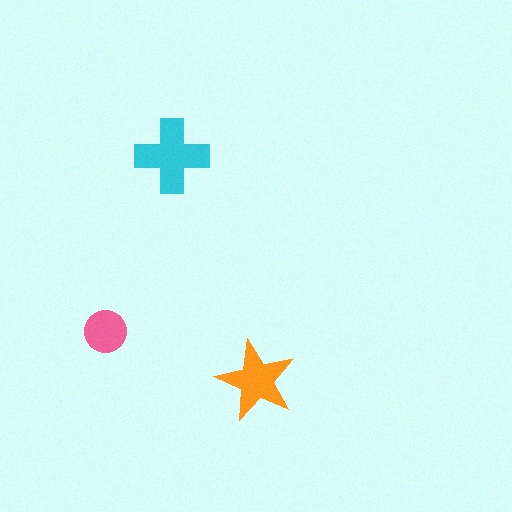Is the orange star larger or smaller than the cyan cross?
Smaller.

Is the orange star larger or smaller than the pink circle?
Larger.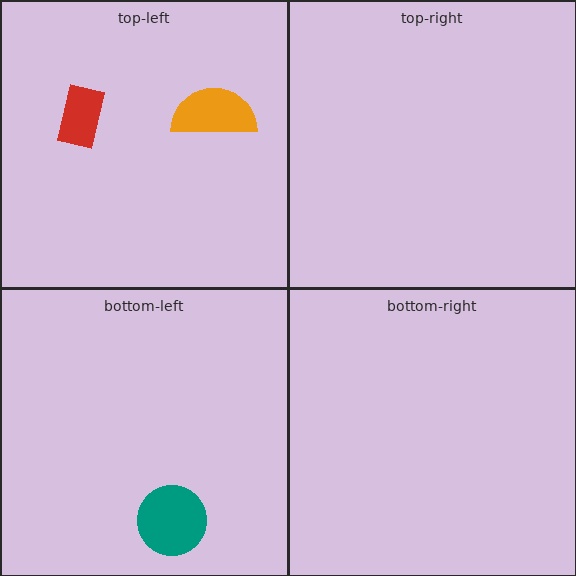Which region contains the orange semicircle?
The top-left region.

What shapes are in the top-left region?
The orange semicircle, the red rectangle.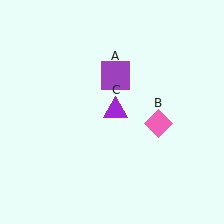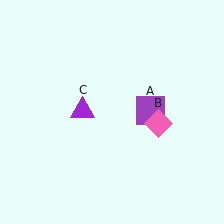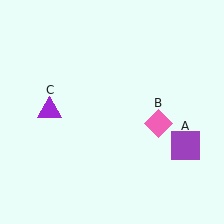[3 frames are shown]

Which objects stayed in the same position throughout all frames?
Pink diamond (object B) remained stationary.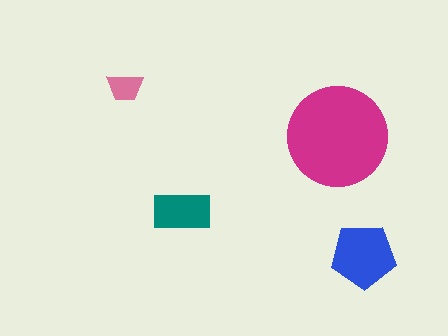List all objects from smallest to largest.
The pink trapezoid, the teal rectangle, the blue pentagon, the magenta circle.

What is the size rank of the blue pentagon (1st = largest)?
2nd.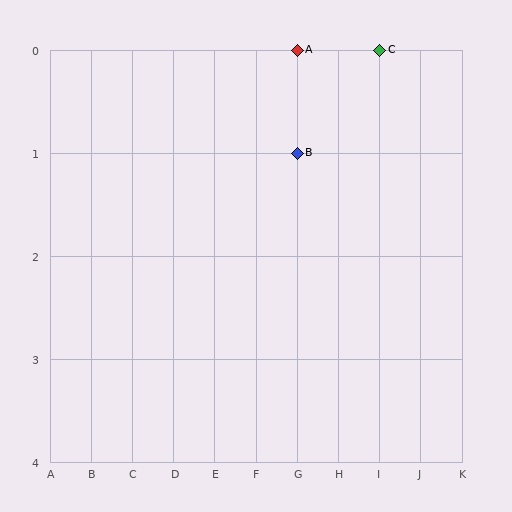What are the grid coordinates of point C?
Point C is at grid coordinates (I, 0).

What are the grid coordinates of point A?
Point A is at grid coordinates (G, 0).